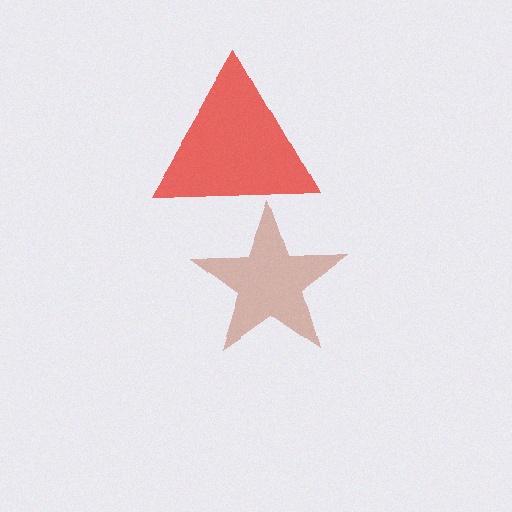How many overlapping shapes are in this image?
There are 2 overlapping shapes in the image.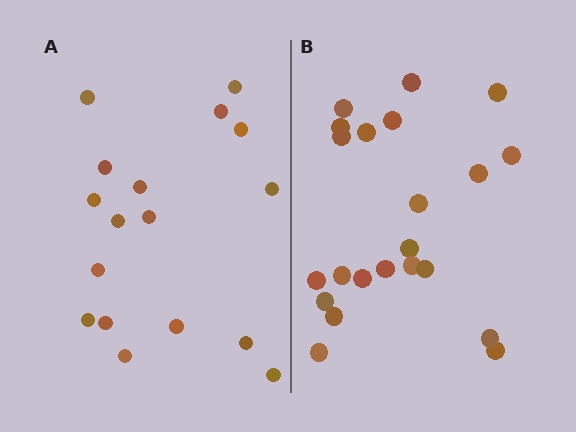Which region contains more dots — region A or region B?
Region B (the right region) has more dots.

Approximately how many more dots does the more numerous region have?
Region B has about 5 more dots than region A.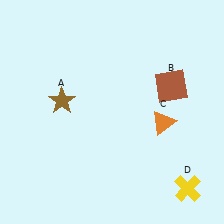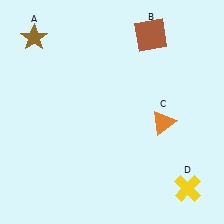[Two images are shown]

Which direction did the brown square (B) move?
The brown square (B) moved up.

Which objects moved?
The objects that moved are: the brown star (A), the brown square (B).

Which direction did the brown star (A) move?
The brown star (A) moved up.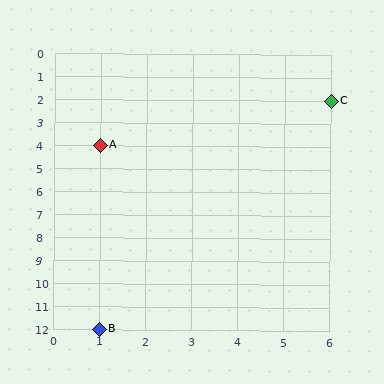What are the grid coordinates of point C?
Point C is at grid coordinates (6, 2).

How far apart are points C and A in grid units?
Points C and A are 5 columns and 2 rows apart (about 5.4 grid units diagonally).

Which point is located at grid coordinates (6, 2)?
Point C is at (6, 2).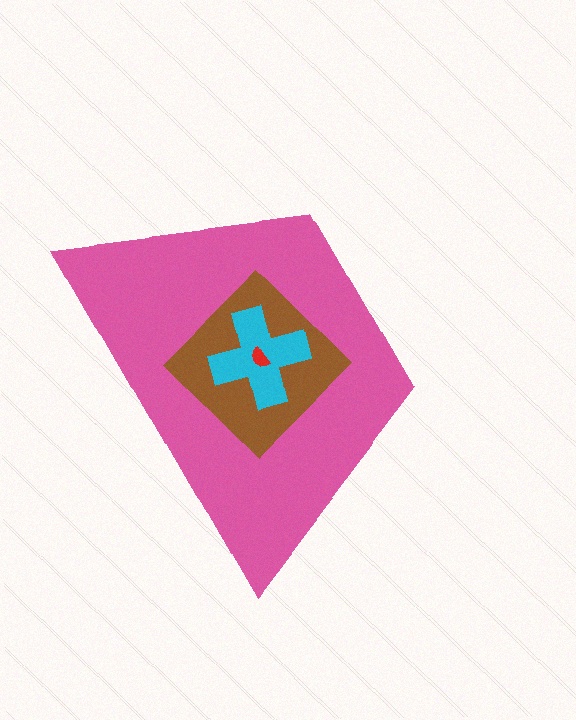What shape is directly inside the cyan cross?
The red semicircle.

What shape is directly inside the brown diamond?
The cyan cross.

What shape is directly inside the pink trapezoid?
The brown diamond.